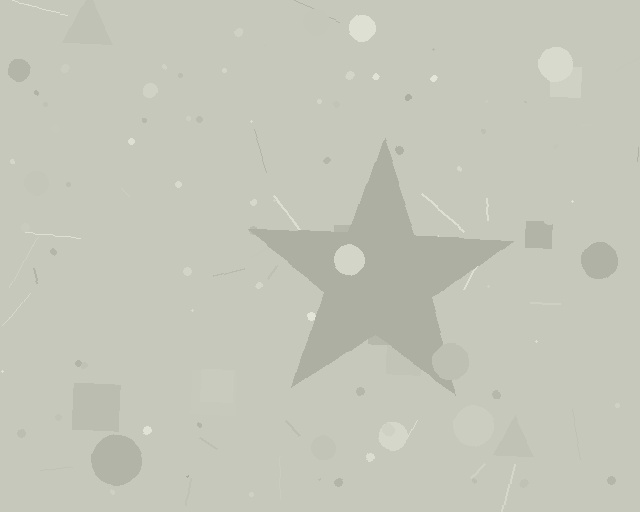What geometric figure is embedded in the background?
A star is embedded in the background.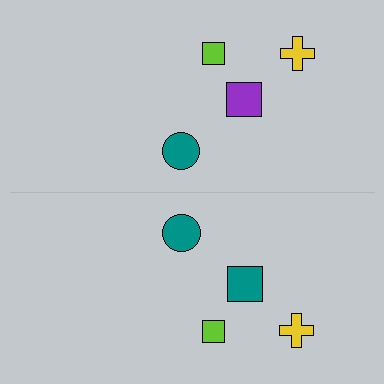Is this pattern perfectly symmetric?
No, the pattern is not perfectly symmetric. The teal square on the bottom side breaks the symmetry — its mirror counterpart is purple.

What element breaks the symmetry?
The teal square on the bottom side breaks the symmetry — its mirror counterpart is purple.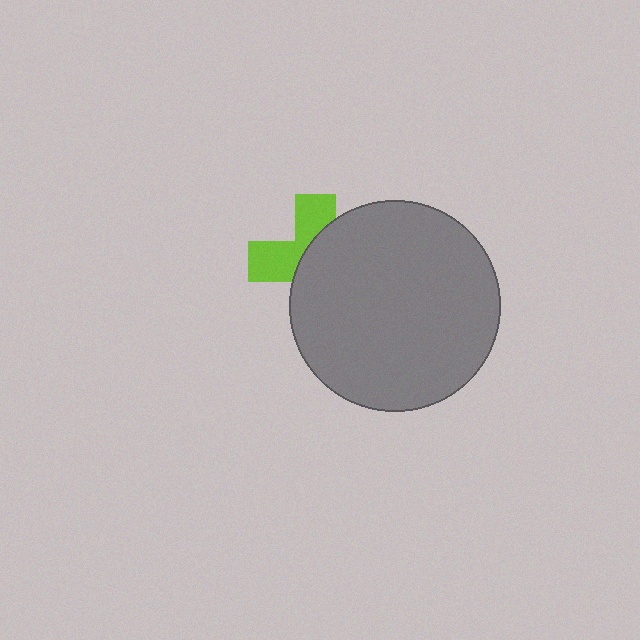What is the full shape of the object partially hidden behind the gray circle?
The partially hidden object is a lime cross.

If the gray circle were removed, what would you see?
You would see the complete lime cross.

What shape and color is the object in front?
The object in front is a gray circle.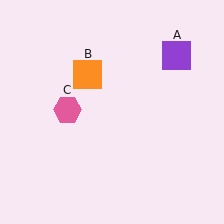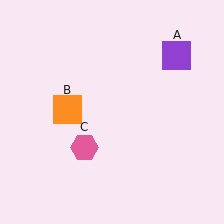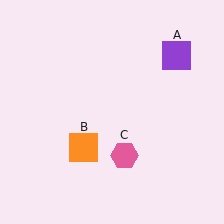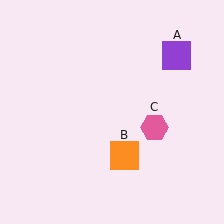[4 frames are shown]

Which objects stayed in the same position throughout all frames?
Purple square (object A) remained stationary.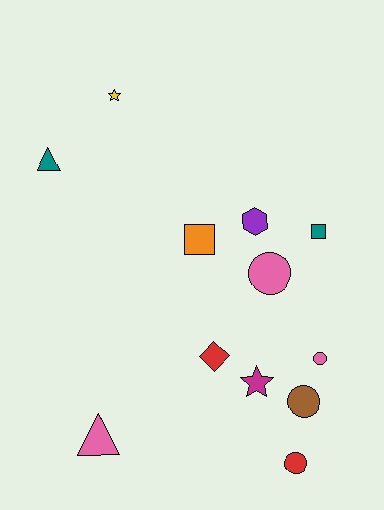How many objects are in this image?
There are 12 objects.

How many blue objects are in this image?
There are no blue objects.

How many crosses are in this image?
There are no crosses.